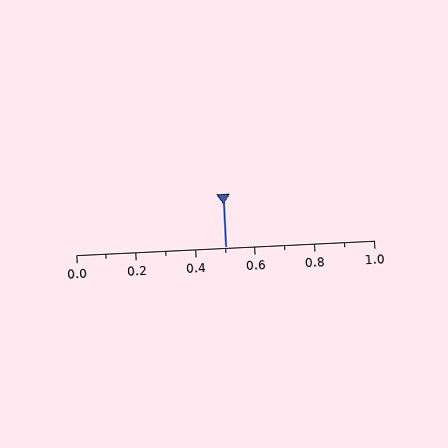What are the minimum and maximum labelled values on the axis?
The axis runs from 0.0 to 1.0.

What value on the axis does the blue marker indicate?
The marker indicates approximately 0.5.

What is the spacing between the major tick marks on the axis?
The major ticks are spaced 0.2 apart.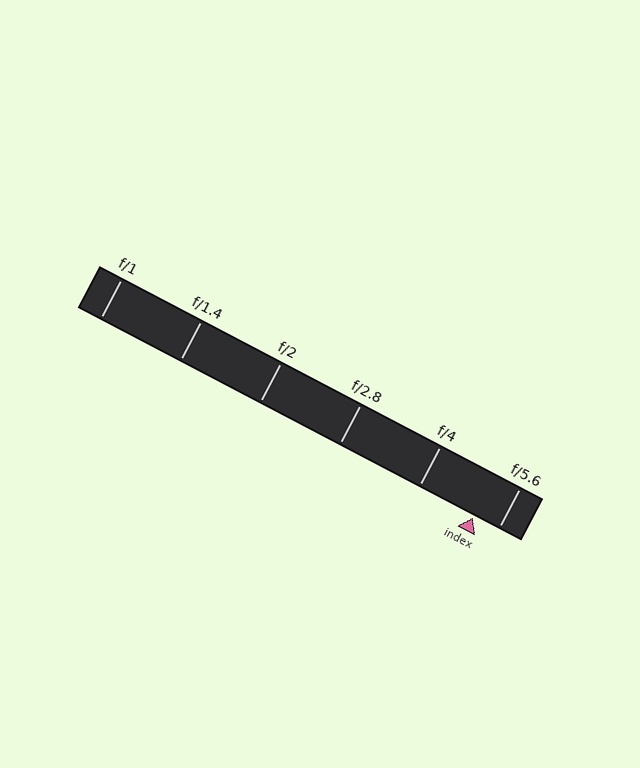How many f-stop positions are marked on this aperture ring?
There are 6 f-stop positions marked.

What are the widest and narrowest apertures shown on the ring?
The widest aperture shown is f/1 and the narrowest is f/5.6.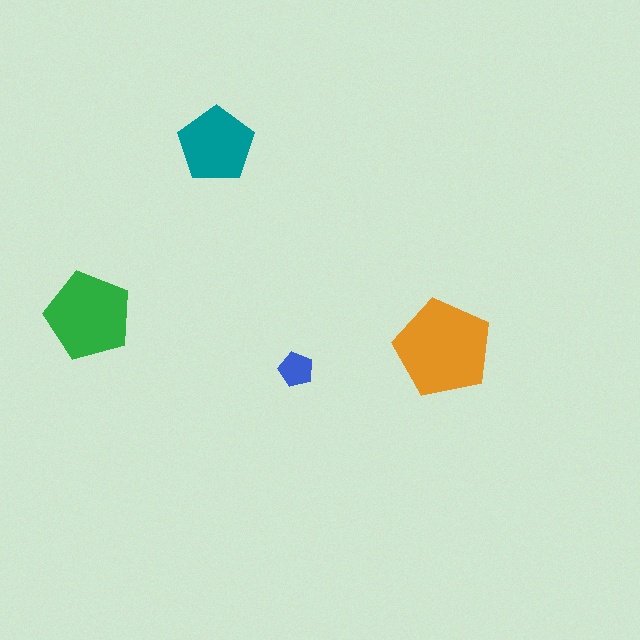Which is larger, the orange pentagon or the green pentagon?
The orange one.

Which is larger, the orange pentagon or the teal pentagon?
The orange one.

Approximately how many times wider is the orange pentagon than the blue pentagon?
About 3 times wider.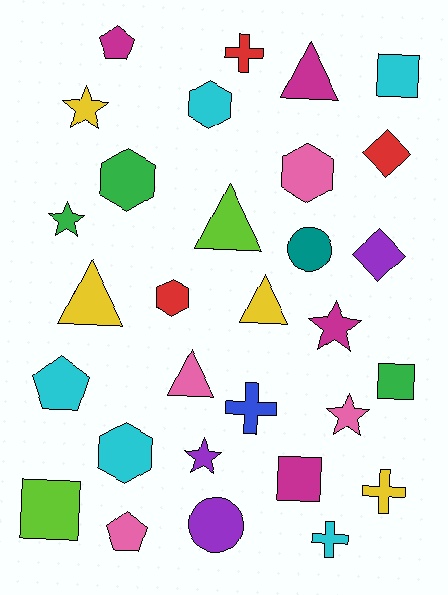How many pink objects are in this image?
There are 4 pink objects.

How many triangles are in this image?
There are 5 triangles.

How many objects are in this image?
There are 30 objects.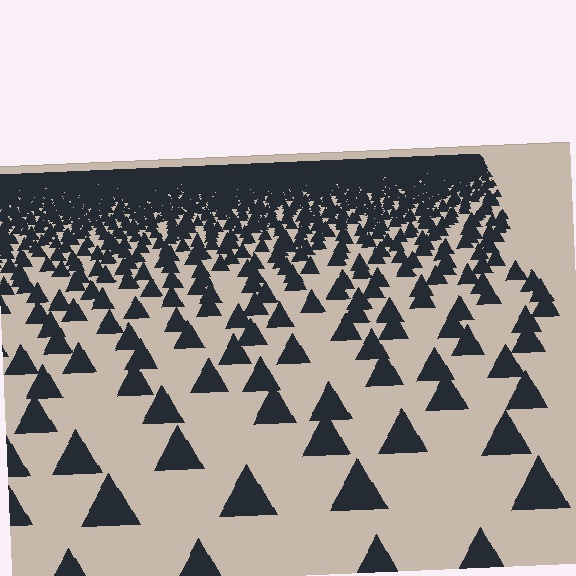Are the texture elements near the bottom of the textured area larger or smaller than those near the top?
Larger. Near the bottom, elements are closer to the viewer and appear at a bigger on-screen size.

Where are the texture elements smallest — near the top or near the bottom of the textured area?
Near the top.